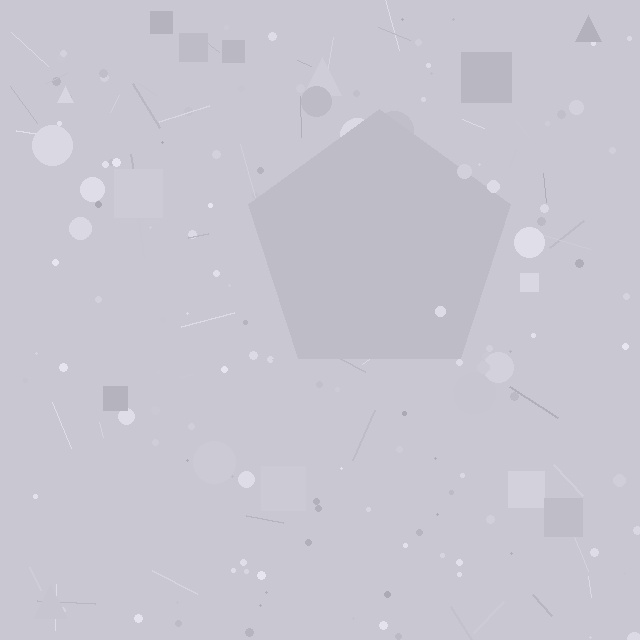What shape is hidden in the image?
A pentagon is hidden in the image.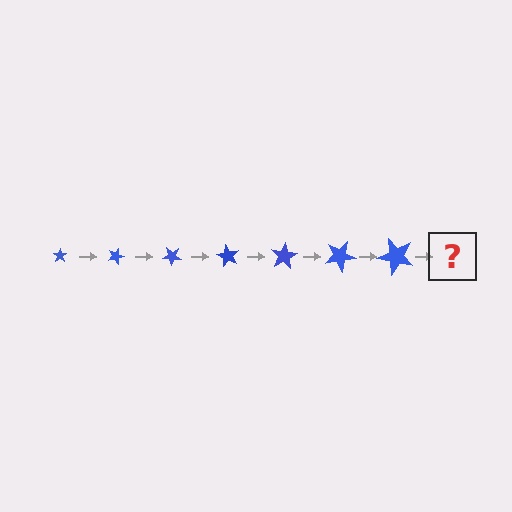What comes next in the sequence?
The next element should be a star, larger than the previous one and rotated 140 degrees from the start.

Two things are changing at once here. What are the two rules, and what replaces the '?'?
The two rules are that the star grows larger each step and it rotates 20 degrees each step. The '?' should be a star, larger than the previous one and rotated 140 degrees from the start.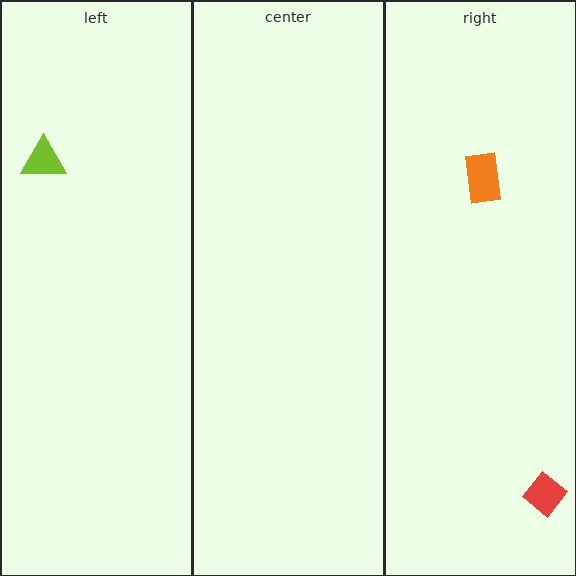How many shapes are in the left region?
1.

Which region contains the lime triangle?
The left region.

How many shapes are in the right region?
2.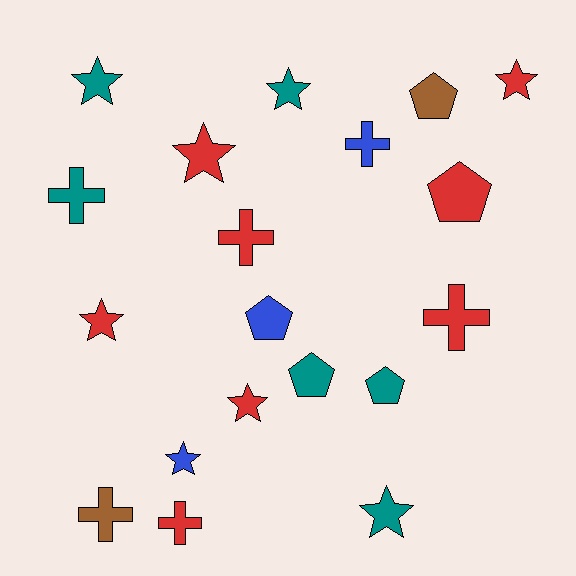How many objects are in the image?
There are 19 objects.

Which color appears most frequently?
Red, with 8 objects.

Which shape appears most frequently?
Star, with 8 objects.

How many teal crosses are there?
There is 1 teal cross.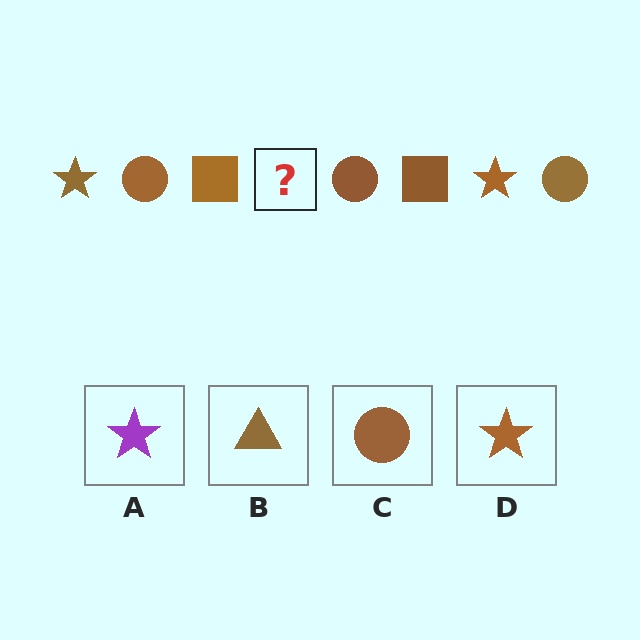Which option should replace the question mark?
Option D.